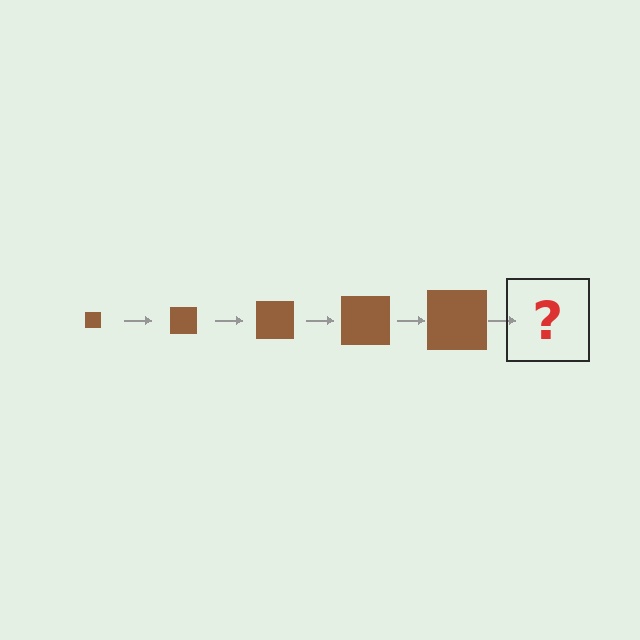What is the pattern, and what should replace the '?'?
The pattern is that the square gets progressively larger each step. The '?' should be a brown square, larger than the previous one.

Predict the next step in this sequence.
The next step is a brown square, larger than the previous one.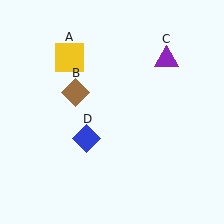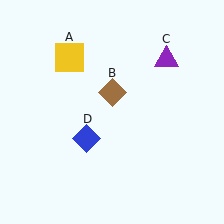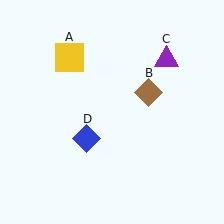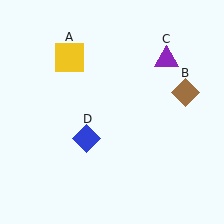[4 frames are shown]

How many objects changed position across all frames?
1 object changed position: brown diamond (object B).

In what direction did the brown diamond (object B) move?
The brown diamond (object B) moved right.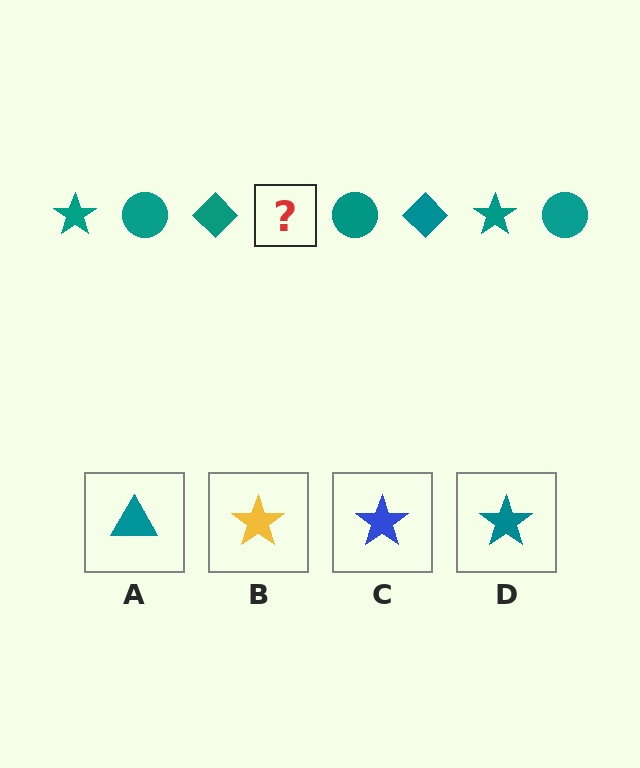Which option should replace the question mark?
Option D.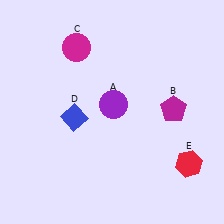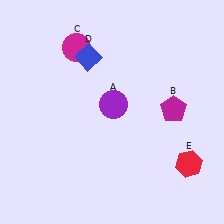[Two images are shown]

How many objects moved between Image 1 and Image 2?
1 object moved between the two images.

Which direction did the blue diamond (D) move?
The blue diamond (D) moved up.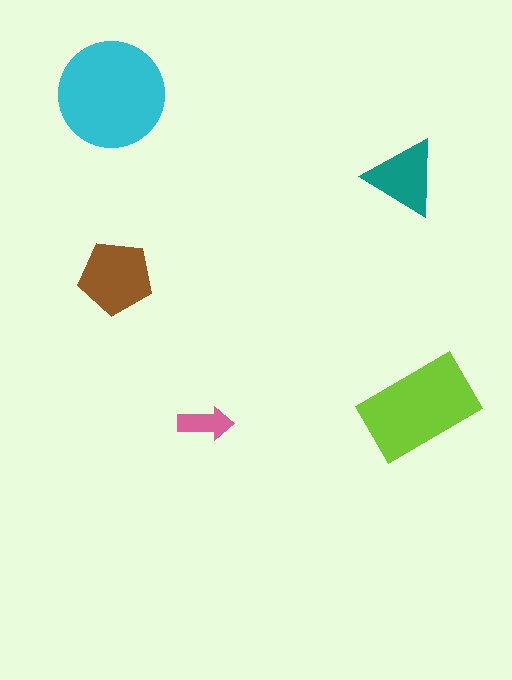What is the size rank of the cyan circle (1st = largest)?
1st.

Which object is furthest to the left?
The cyan circle is leftmost.